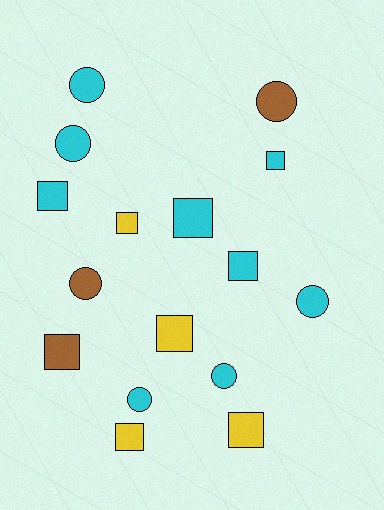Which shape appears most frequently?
Square, with 9 objects.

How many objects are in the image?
There are 16 objects.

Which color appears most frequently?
Cyan, with 9 objects.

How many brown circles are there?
There are 2 brown circles.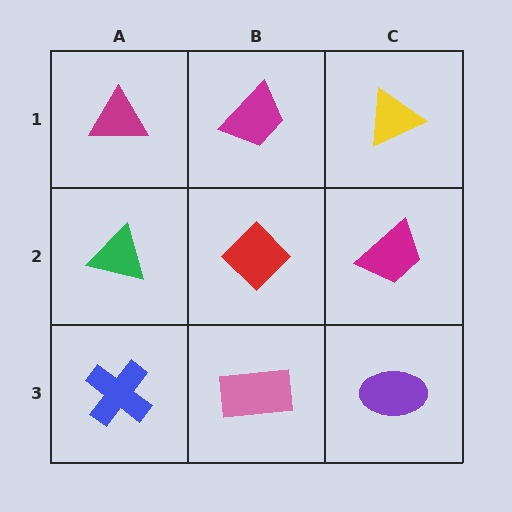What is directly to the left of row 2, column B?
A green triangle.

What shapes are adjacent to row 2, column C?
A yellow triangle (row 1, column C), a purple ellipse (row 3, column C), a red diamond (row 2, column B).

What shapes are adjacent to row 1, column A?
A green triangle (row 2, column A), a magenta trapezoid (row 1, column B).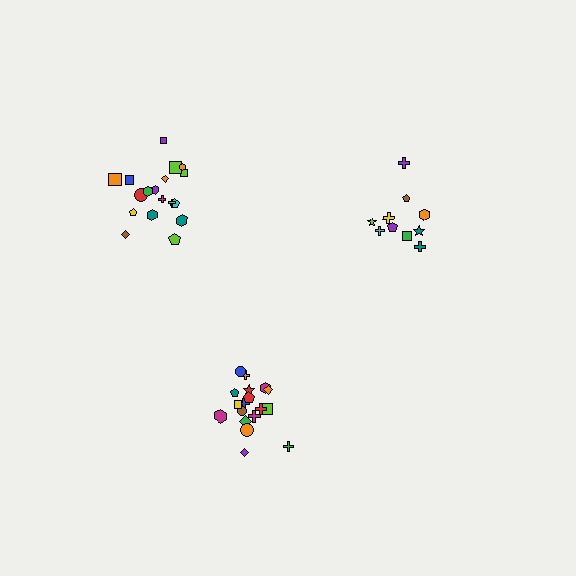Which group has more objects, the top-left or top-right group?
The top-left group.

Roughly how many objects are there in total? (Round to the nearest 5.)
Roughly 45 objects in total.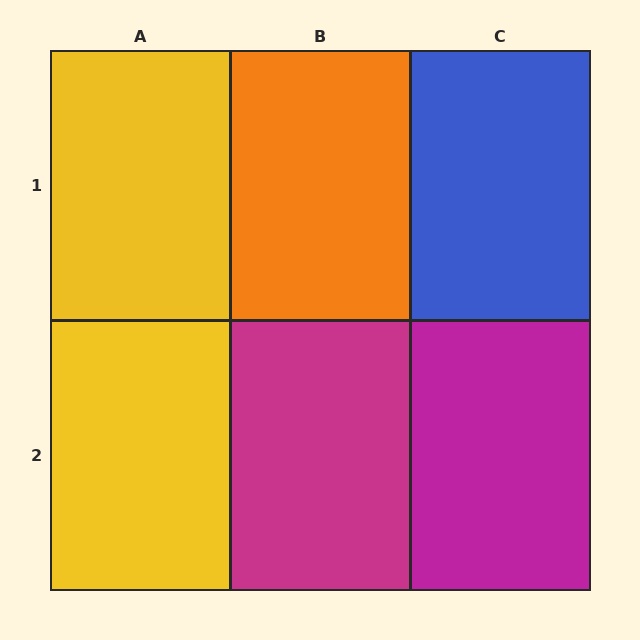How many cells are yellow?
2 cells are yellow.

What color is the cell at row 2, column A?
Yellow.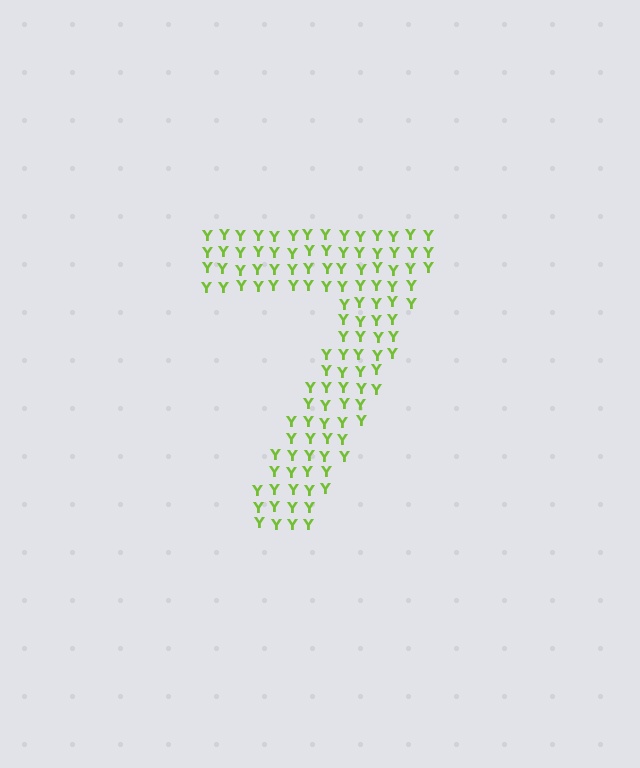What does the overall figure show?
The overall figure shows the digit 7.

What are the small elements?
The small elements are letter Y's.